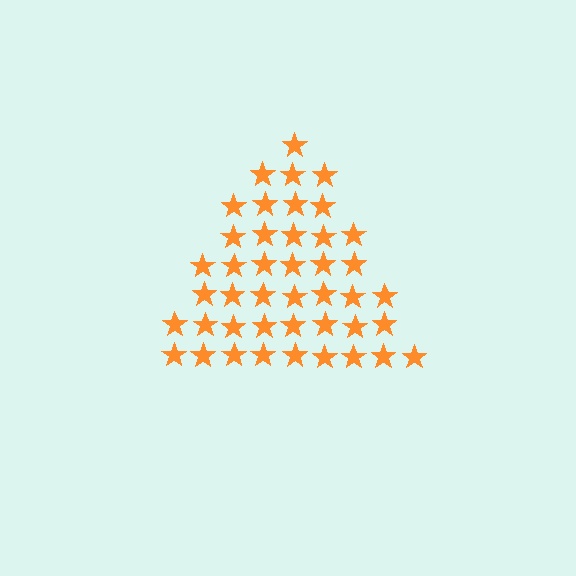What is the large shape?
The large shape is a triangle.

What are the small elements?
The small elements are stars.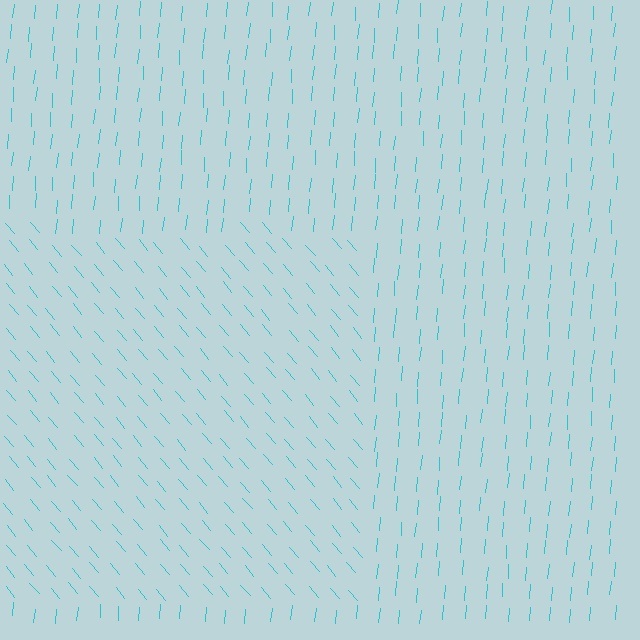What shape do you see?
I see a rectangle.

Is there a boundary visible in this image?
Yes, there is a texture boundary formed by a change in line orientation.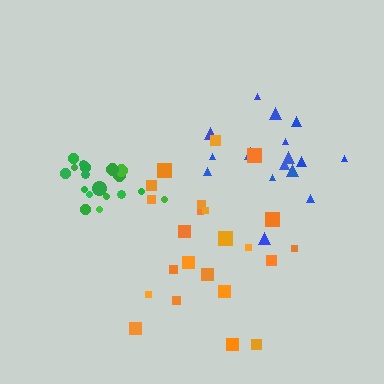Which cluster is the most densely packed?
Green.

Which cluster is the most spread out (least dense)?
Blue.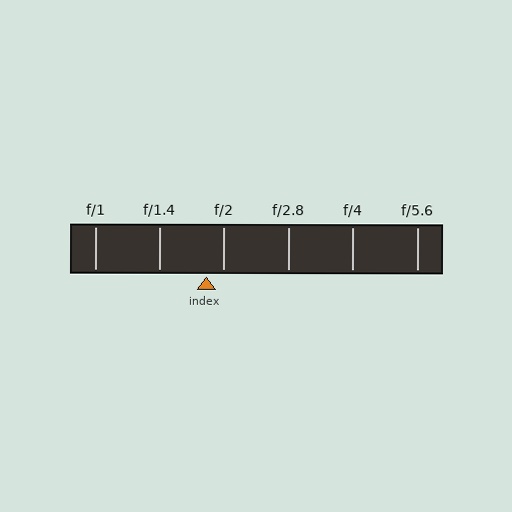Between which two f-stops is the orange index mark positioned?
The index mark is between f/1.4 and f/2.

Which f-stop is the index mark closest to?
The index mark is closest to f/2.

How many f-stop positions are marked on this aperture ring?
There are 6 f-stop positions marked.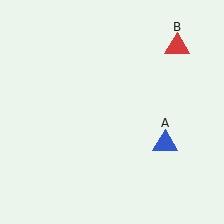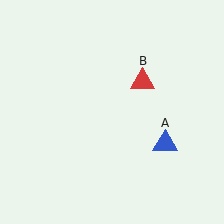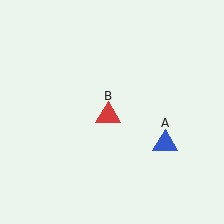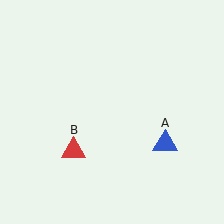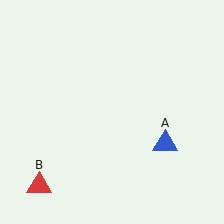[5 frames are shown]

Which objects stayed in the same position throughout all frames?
Blue triangle (object A) remained stationary.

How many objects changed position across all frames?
1 object changed position: red triangle (object B).